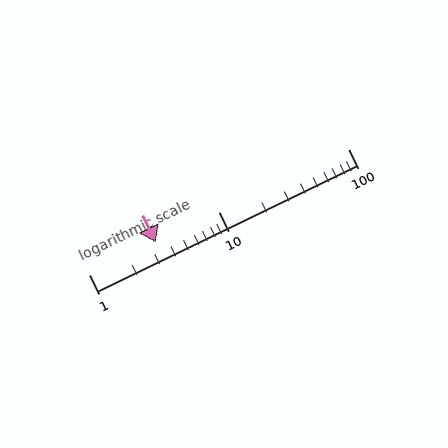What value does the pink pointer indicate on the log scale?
The pointer indicates approximately 3.3.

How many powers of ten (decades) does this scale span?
The scale spans 2 decades, from 1 to 100.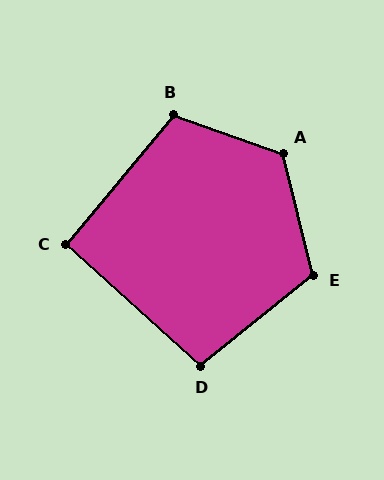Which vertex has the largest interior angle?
A, at approximately 123 degrees.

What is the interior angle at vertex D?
Approximately 99 degrees (obtuse).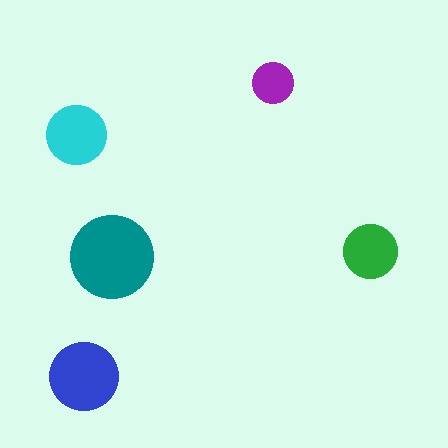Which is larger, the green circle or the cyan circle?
The cyan one.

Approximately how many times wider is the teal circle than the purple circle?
About 2 times wider.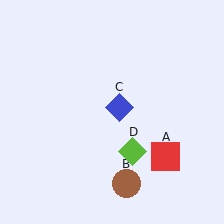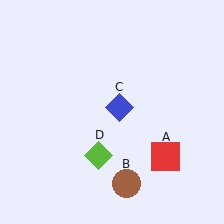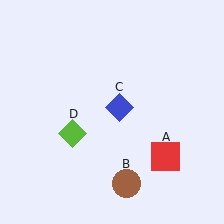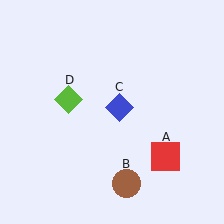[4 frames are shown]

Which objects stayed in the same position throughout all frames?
Red square (object A) and brown circle (object B) and blue diamond (object C) remained stationary.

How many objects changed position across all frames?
1 object changed position: lime diamond (object D).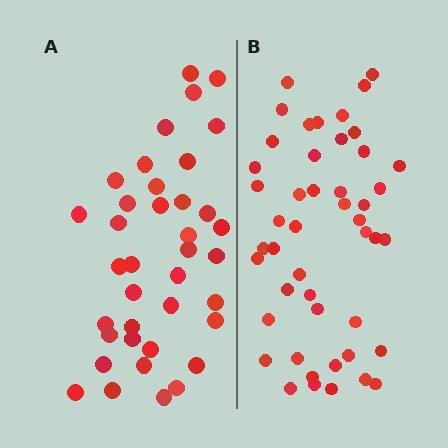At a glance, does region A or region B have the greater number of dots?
Region B (the right region) has more dots.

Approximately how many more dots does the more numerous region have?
Region B has roughly 8 or so more dots than region A.